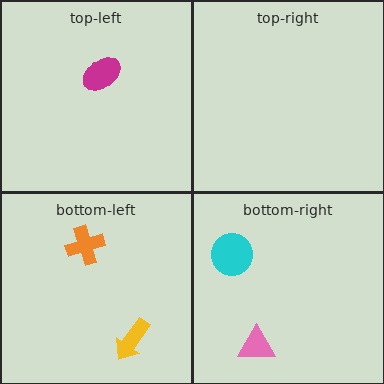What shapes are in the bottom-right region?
The pink triangle, the cyan circle.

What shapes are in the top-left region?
The magenta ellipse.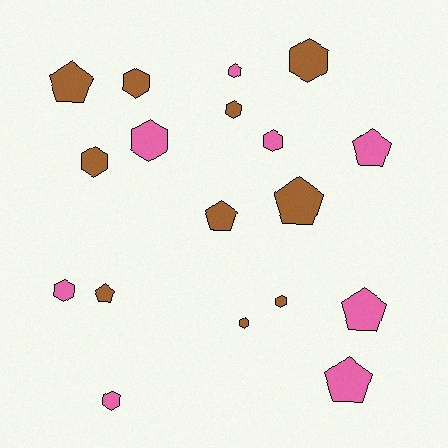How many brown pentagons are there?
There are 4 brown pentagons.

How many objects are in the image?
There are 18 objects.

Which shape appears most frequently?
Hexagon, with 11 objects.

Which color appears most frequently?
Brown, with 10 objects.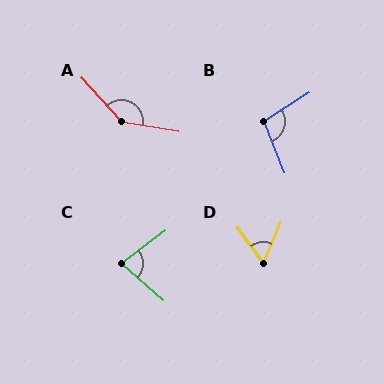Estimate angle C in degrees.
Approximately 78 degrees.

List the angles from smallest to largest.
D (58°), C (78°), B (100°), A (142°).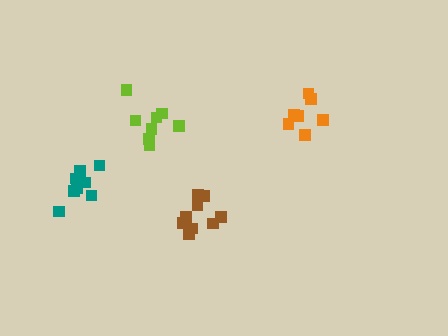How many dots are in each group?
Group 1: 7 dots, Group 2: 8 dots, Group 3: 8 dots, Group 4: 9 dots (32 total).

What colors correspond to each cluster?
The clusters are colored: orange, teal, lime, brown.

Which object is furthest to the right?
The orange cluster is rightmost.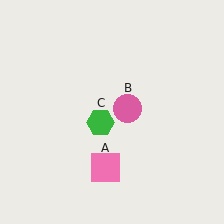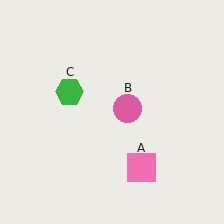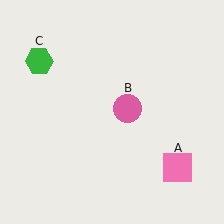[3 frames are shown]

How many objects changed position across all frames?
2 objects changed position: pink square (object A), green hexagon (object C).